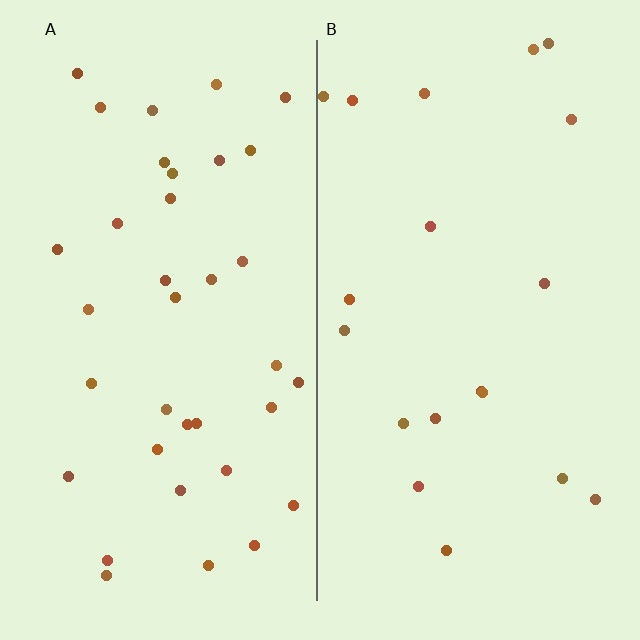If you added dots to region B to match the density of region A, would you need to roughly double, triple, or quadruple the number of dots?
Approximately double.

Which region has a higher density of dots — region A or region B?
A (the left).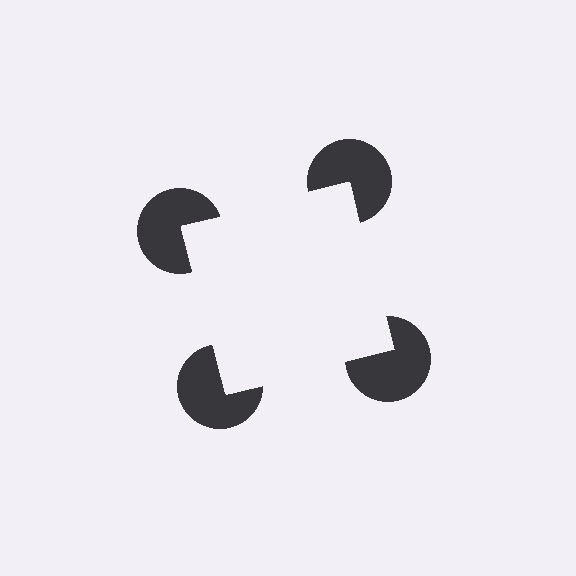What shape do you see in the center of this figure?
An illusory square — its edges are inferred from the aligned wedge cuts in the pac-man discs, not physically drawn.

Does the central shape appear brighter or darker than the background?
It typically appears slightly brighter than the background, even though no actual brightness change is drawn.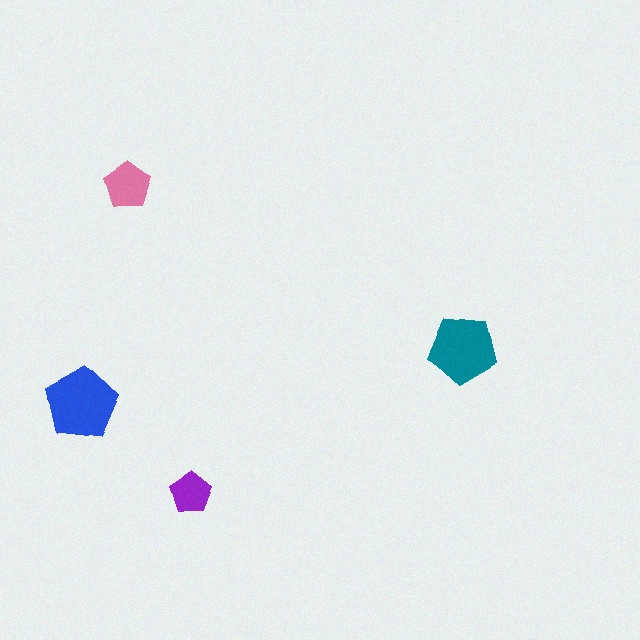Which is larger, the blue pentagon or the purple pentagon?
The blue one.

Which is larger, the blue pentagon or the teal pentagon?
The blue one.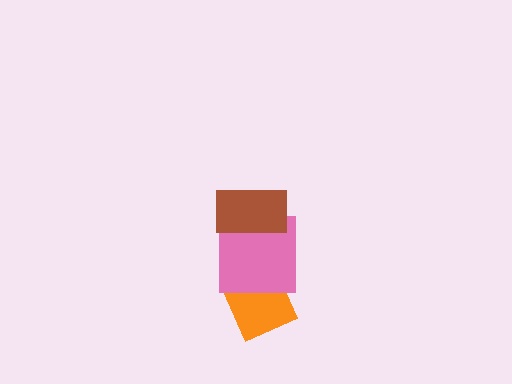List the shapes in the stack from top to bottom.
From top to bottom: the brown rectangle, the pink square, the orange diamond.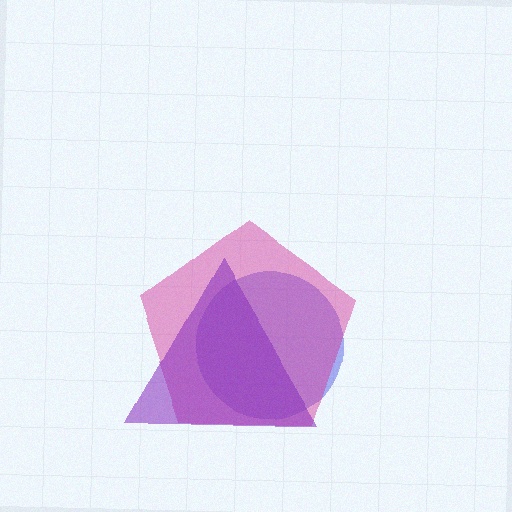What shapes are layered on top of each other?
The layered shapes are: a blue circle, a magenta pentagon, a purple triangle.